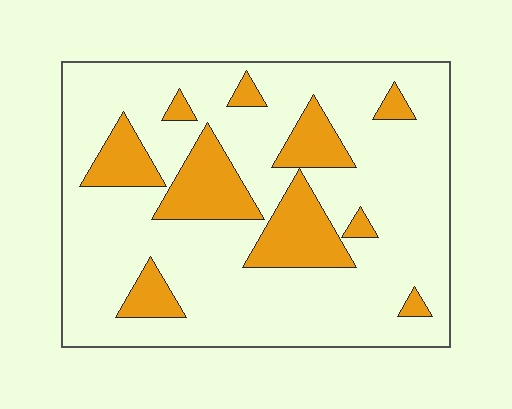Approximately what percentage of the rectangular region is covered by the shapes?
Approximately 20%.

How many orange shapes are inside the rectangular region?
10.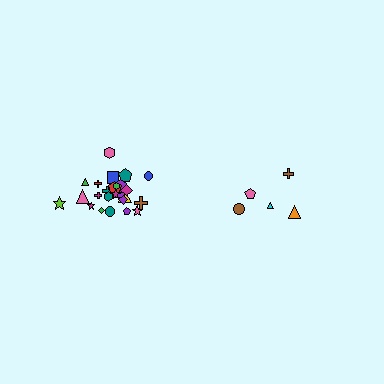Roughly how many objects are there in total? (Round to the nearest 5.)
Roughly 30 objects in total.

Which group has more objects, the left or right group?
The left group.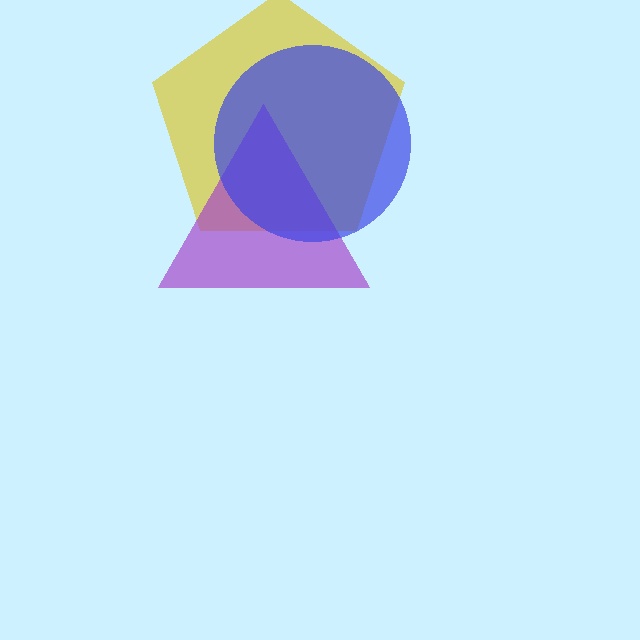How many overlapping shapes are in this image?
There are 3 overlapping shapes in the image.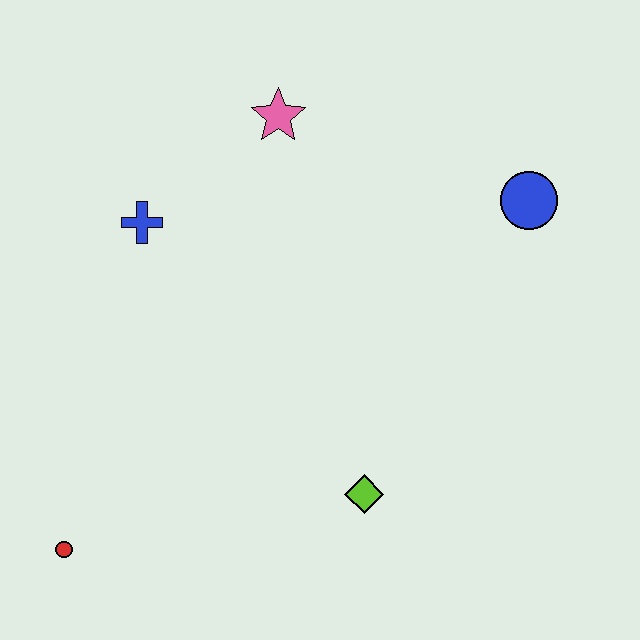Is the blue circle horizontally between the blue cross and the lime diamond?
No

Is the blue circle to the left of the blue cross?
No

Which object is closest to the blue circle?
The pink star is closest to the blue circle.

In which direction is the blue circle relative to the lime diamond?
The blue circle is above the lime diamond.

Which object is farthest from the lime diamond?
The pink star is farthest from the lime diamond.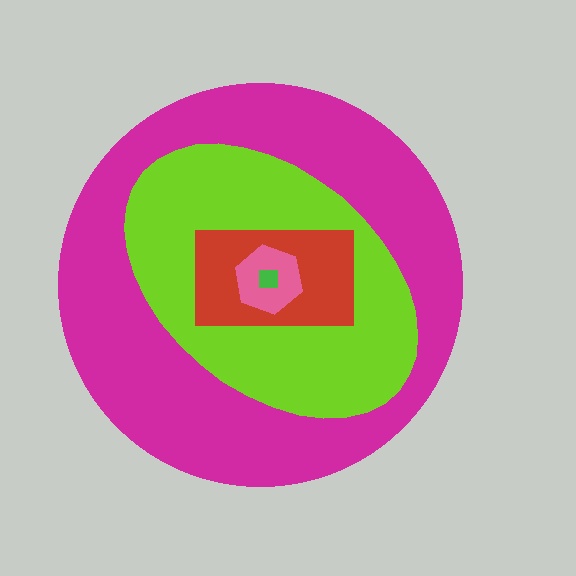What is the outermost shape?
The magenta circle.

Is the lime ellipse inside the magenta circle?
Yes.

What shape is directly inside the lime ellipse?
The red rectangle.